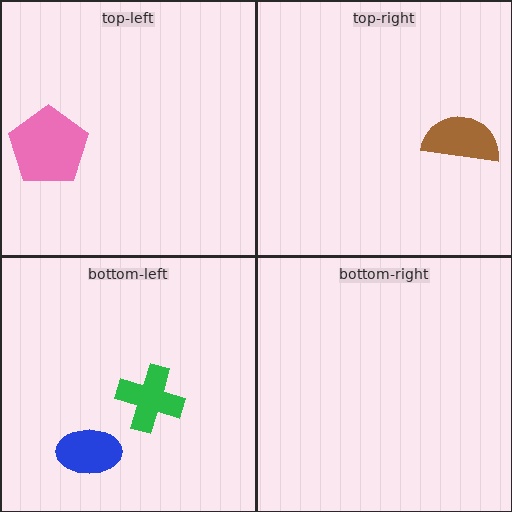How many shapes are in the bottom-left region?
2.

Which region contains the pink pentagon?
The top-left region.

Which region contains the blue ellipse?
The bottom-left region.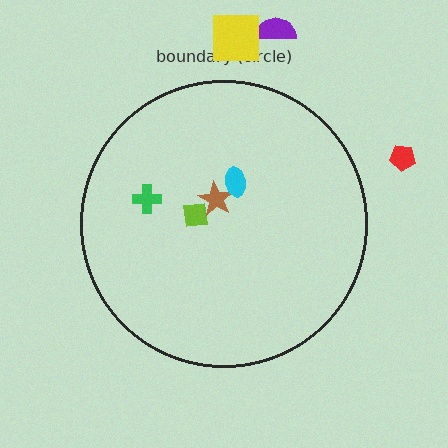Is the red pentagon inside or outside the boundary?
Outside.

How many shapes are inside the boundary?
4 inside, 3 outside.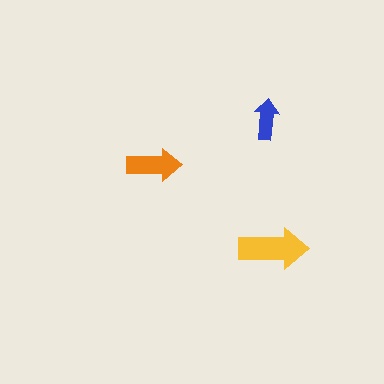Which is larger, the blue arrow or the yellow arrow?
The yellow one.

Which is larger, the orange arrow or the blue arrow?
The orange one.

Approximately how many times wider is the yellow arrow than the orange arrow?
About 1.5 times wider.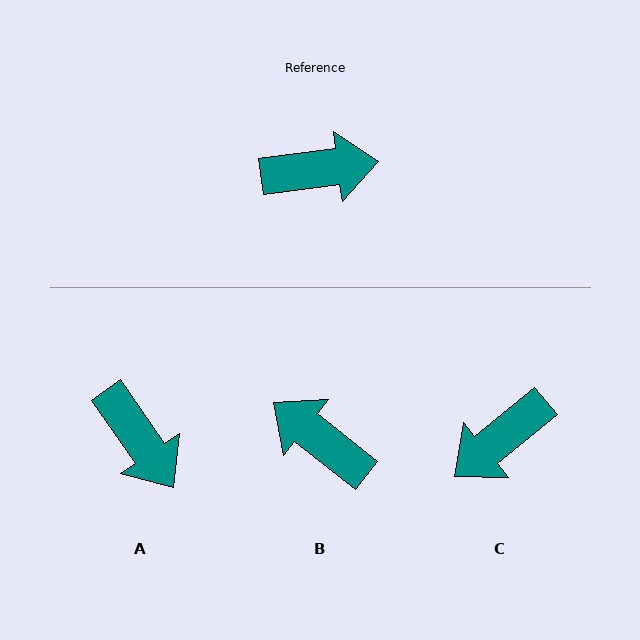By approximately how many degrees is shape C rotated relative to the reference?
Approximately 148 degrees clockwise.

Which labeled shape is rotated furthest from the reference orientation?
C, about 148 degrees away.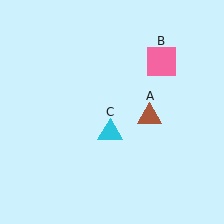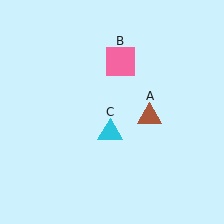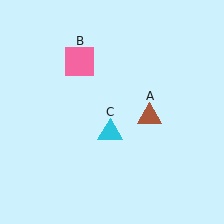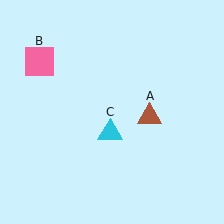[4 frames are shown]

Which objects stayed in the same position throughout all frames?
Brown triangle (object A) and cyan triangle (object C) remained stationary.